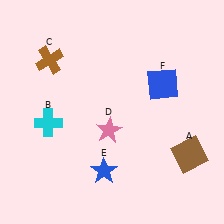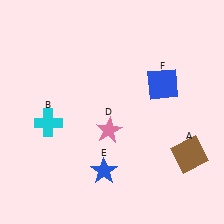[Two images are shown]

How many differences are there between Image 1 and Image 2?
There is 1 difference between the two images.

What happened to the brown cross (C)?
The brown cross (C) was removed in Image 2. It was in the top-left area of Image 1.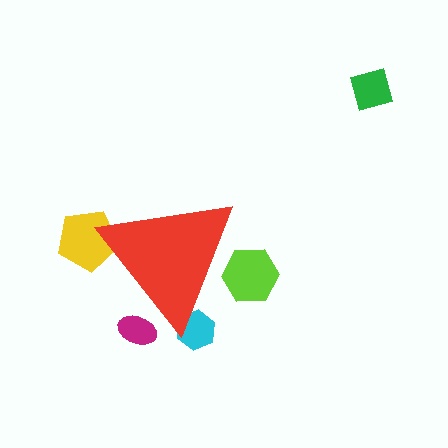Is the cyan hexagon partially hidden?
Yes, the cyan hexagon is partially hidden behind the red triangle.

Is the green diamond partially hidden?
No, the green diamond is fully visible.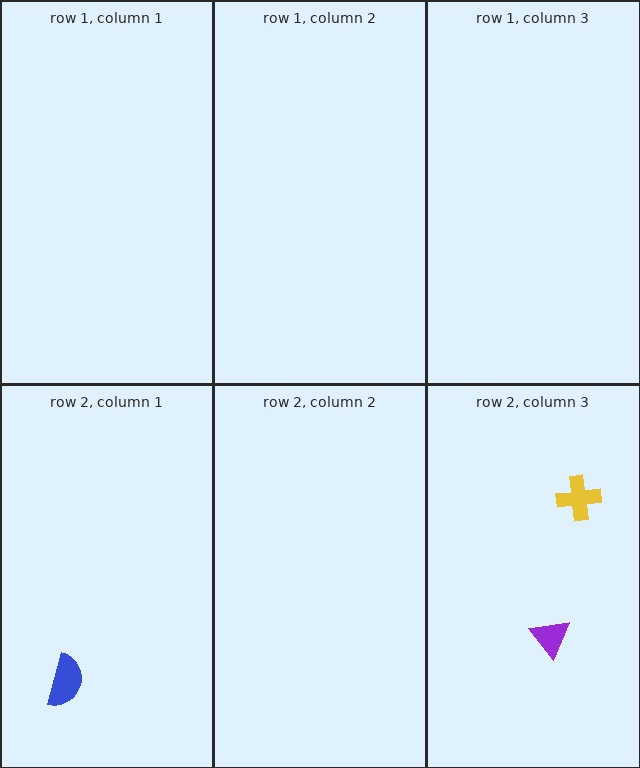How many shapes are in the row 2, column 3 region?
2.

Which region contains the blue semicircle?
The row 2, column 1 region.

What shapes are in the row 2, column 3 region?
The yellow cross, the purple triangle.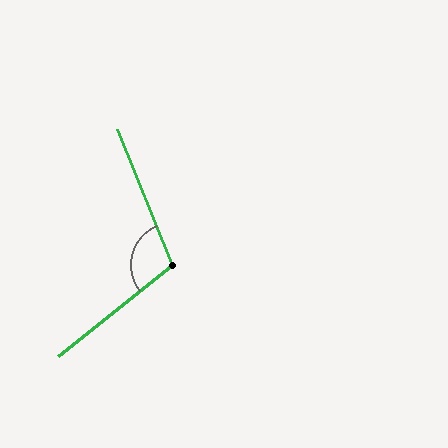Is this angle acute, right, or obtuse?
It is obtuse.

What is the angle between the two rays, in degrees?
Approximately 107 degrees.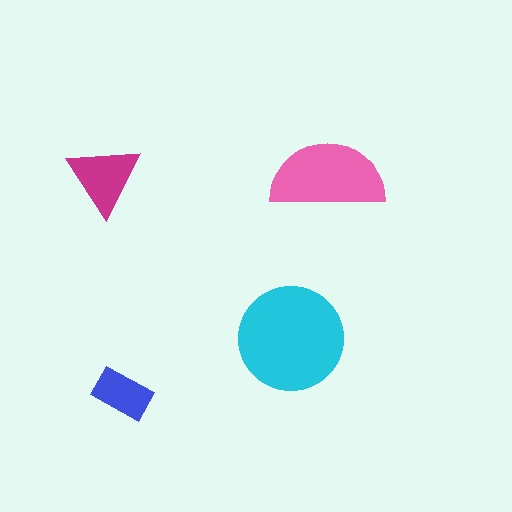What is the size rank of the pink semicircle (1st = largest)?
2nd.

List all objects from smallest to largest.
The blue rectangle, the magenta triangle, the pink semicircle, the cyan circle.